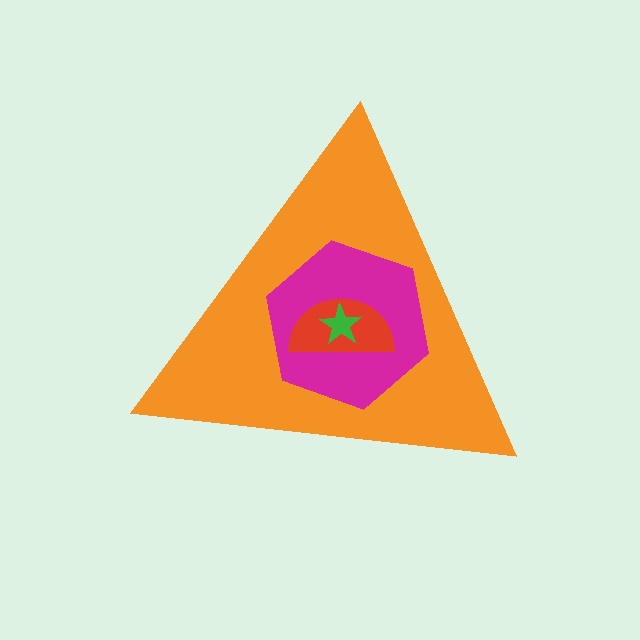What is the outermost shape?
The orange triangle.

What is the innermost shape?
The green star.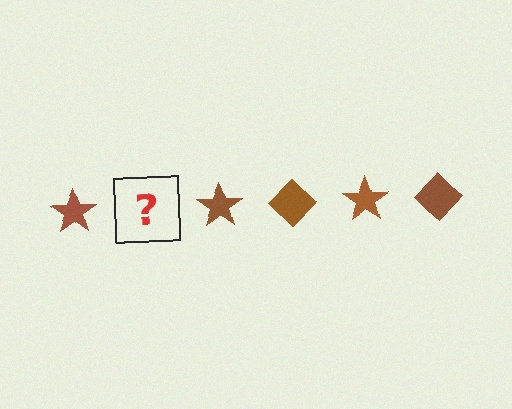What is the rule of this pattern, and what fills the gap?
The rule is that the pattern cycles through star, diamond shapes in brown. The gap should be filled with a brown diamond.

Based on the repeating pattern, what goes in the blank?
The blank should be a brown diamond.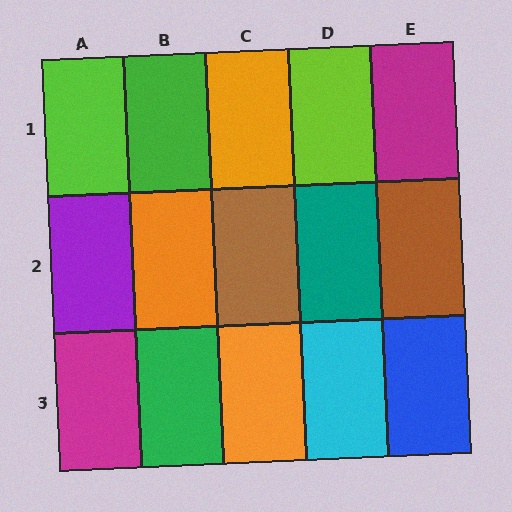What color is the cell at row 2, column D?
Teal.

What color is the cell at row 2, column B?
Orange.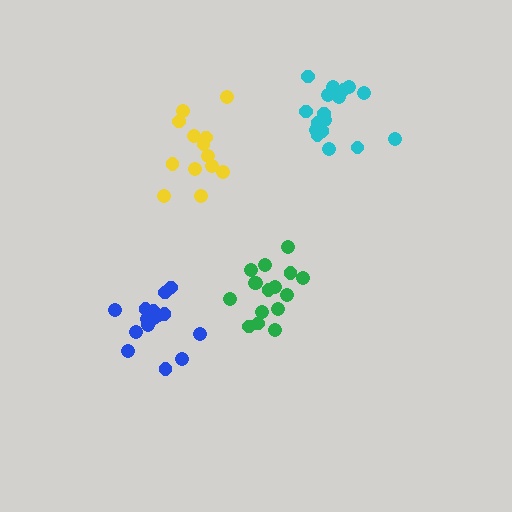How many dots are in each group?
Group 1: 17 dots, Group 2: 14 dots, Group 3: 15 dots, Group 4: 16 dots (62 total).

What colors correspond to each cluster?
The clusters are colored: cyan, yellow, blue, green.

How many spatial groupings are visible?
There are 4 spatial groupings.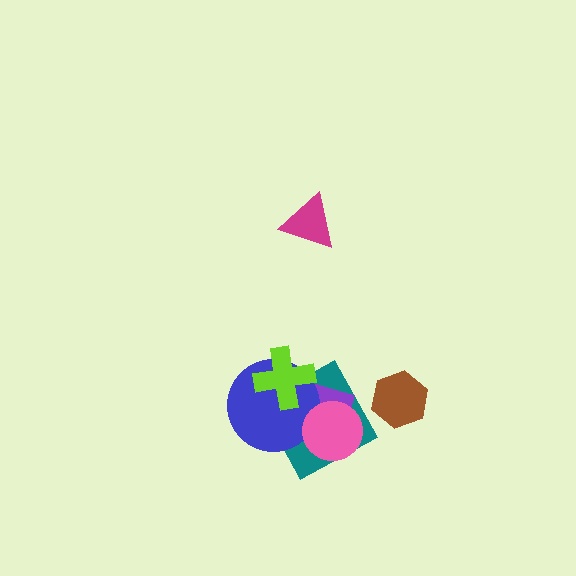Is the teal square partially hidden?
Yes, it is partially covered by another shape.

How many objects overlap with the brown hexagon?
0 objects overlap with the brown hexagon.